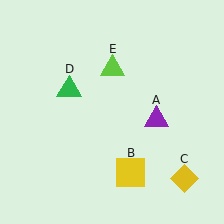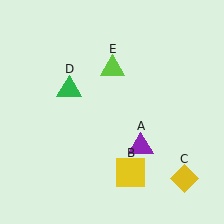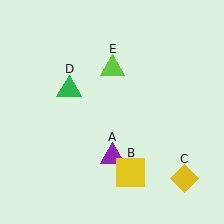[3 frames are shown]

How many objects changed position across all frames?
1 object changed position: purple triangle (object A).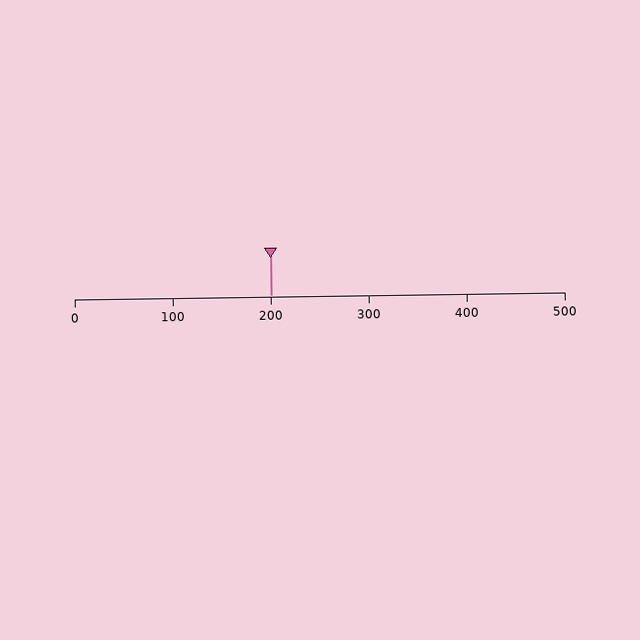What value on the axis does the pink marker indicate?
The marker indicates approximately 200.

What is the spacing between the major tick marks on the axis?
The major ticks are spaced 100 apart.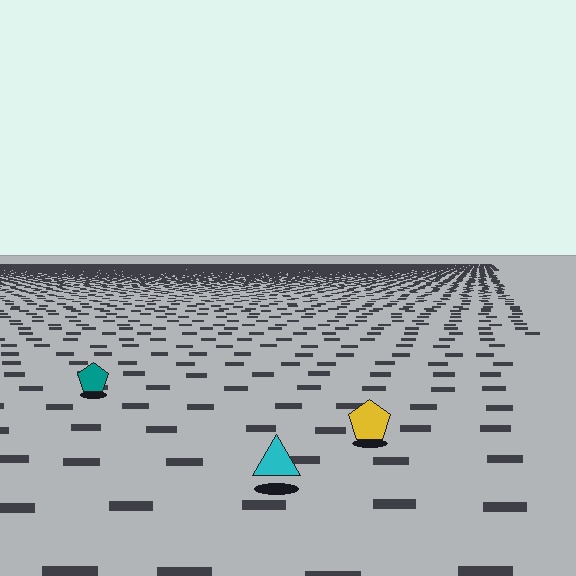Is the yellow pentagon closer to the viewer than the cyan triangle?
No. The cyan triangle is closer — you can tell from the texture gradient: the ground texture is coarser near it.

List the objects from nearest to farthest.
From nearest to farthest: the cyan triangle, the yellow pentagon, the teal pentagon.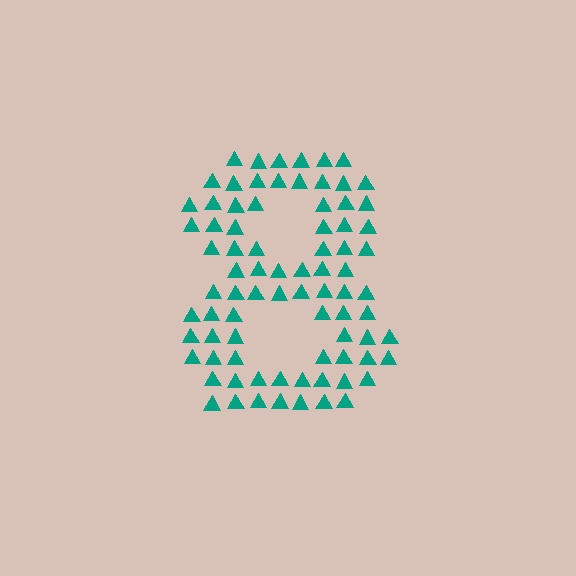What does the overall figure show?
The overall figure shows the digit 8.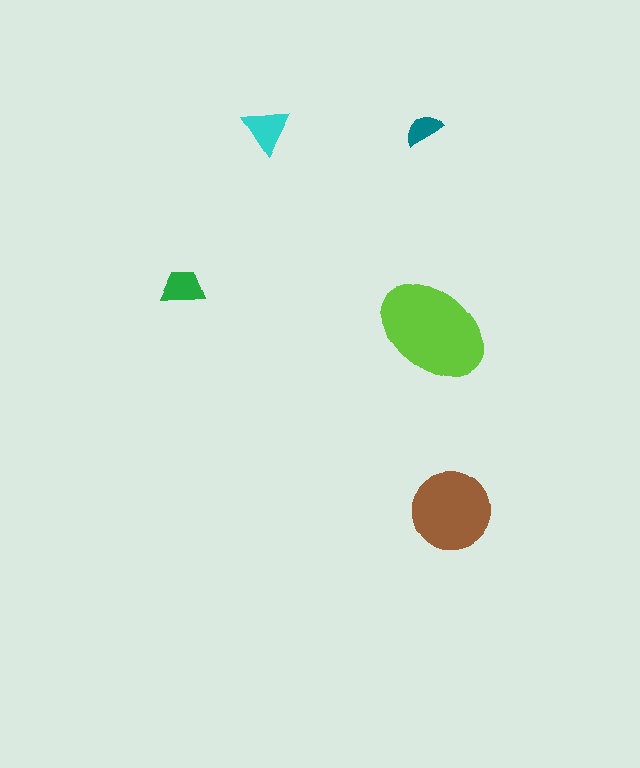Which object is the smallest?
The teal semicircle.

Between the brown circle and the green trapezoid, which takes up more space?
The brown circle.